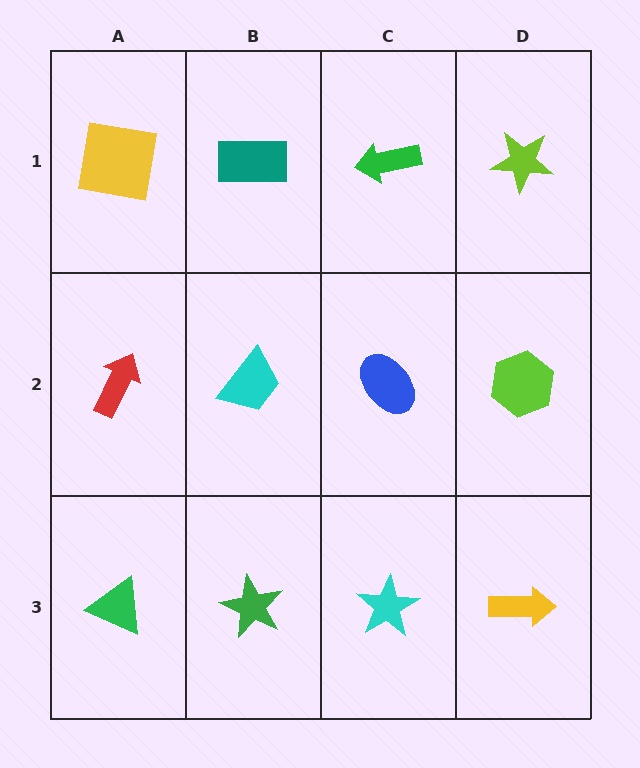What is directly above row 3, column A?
A red arrow.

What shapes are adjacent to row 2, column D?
A lime star (row 1, column D), a yellow arrow (row 3, column D), a blue ellipse (row 2, column C).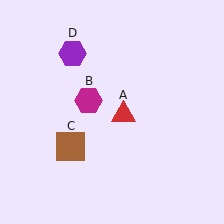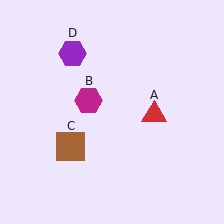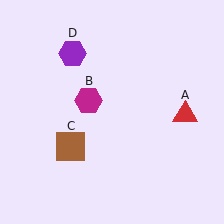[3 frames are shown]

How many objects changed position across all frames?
1 object changed position: red triangle (object A).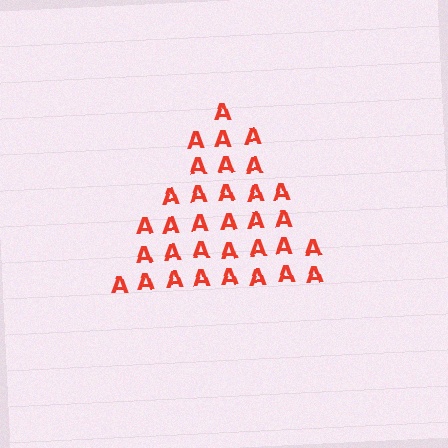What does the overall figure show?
The overall figure shows a triangle.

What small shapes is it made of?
It is made of small letter A's.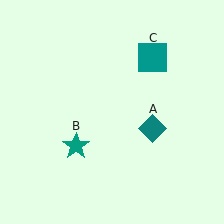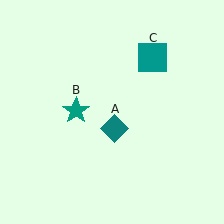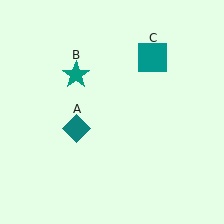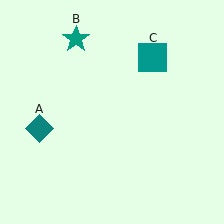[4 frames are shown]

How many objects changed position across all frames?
2 objects changed position: teal diamond (object A), teal star (object B).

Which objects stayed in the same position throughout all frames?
Teal square (object C) remained stationary.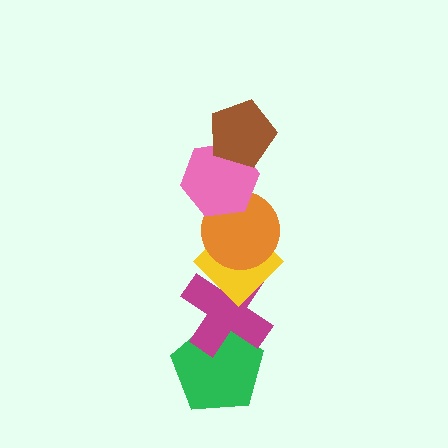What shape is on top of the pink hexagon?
The brown pentagon is on top of the pink hexagon.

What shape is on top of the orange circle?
The pink hexagon is on top of the orange circle.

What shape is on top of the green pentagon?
The magenta cross is on top of the green pentagon.